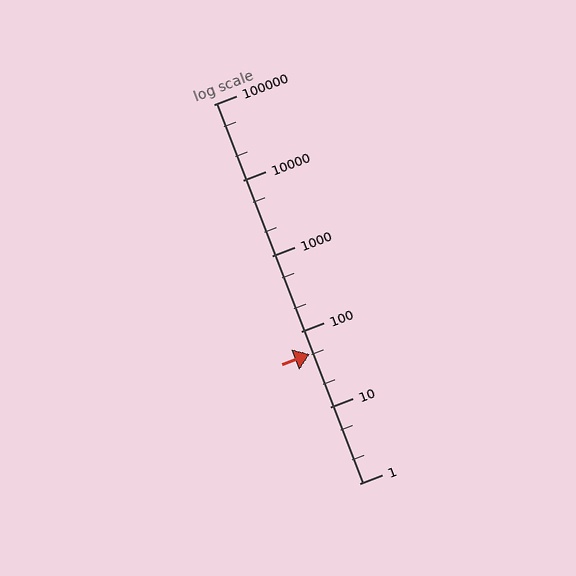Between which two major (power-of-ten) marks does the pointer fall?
The pointer is between 10 and 100.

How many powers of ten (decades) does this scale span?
The scale spans 5 decades, from 1 to 100000.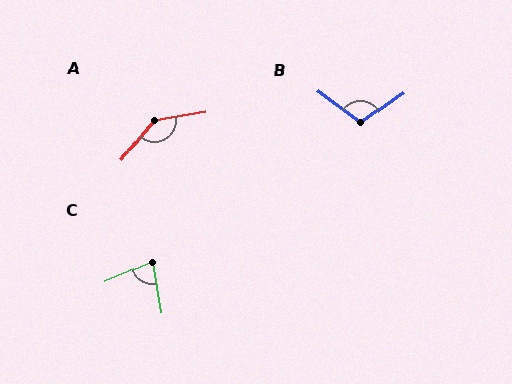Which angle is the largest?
A, at approximately 138 degrees.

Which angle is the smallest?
C, at approximately 75 degrees.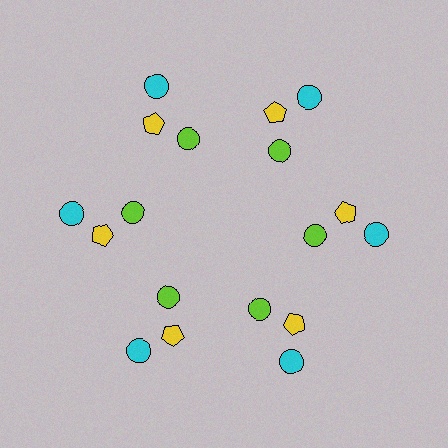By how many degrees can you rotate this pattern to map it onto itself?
The pattern maps onto itself every 60 degrees of rotation.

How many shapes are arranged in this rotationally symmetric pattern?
There are 18 shapes, arranged in 6 groups of 3.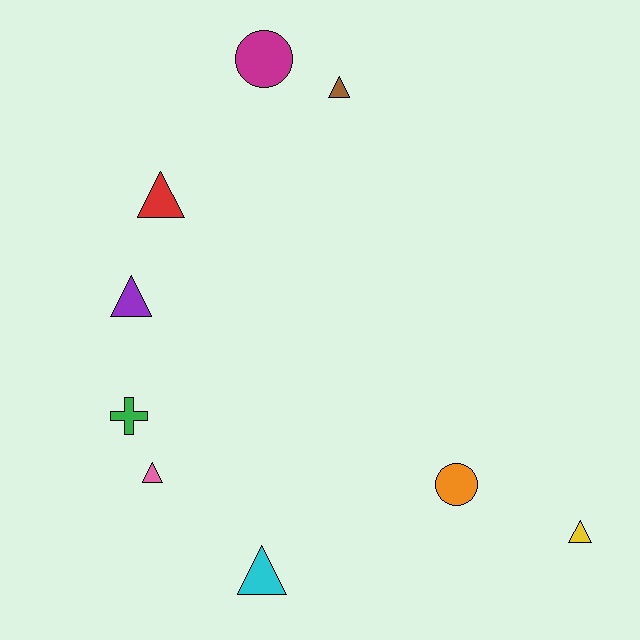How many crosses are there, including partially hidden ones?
There is 1 cross.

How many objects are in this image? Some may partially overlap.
There are 9 objects.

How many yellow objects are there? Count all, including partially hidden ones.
There is 1 yellow object.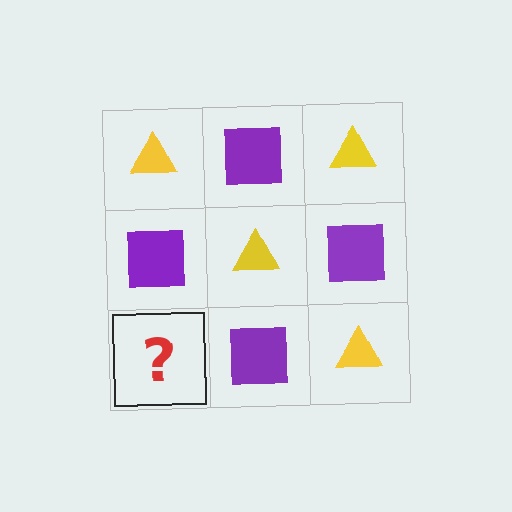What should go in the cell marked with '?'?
The missing cell should contain a yellow triangle.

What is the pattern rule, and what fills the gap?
The rule is that it alternates yellow triangle and purple square in a checkerboard pattern. The gap should be filled with a yellow triangle.